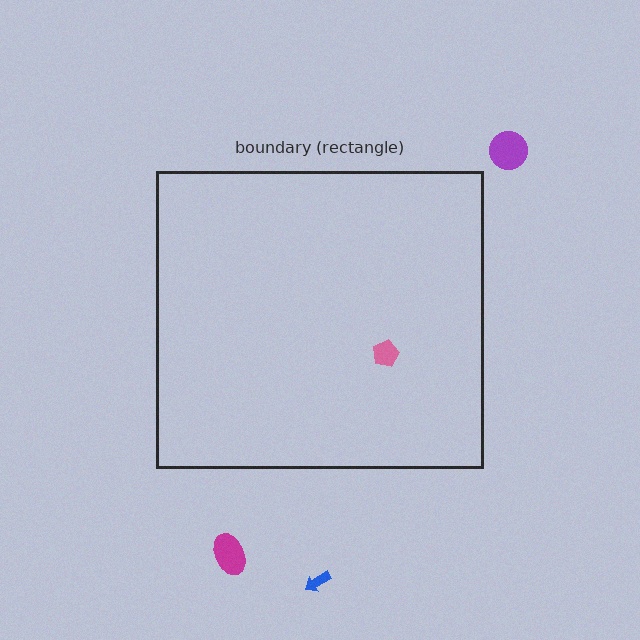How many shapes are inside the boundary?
1 inside, 3 outside.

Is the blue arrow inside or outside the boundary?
Outside.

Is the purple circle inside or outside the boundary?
Outside.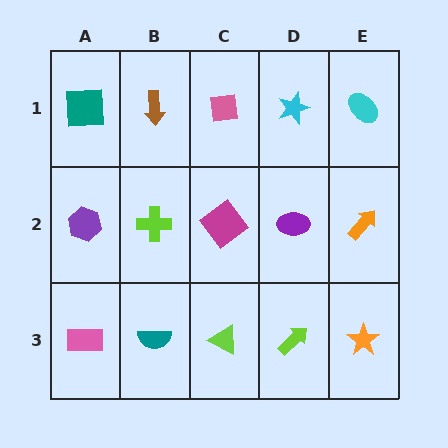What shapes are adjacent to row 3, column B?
A lime cross (row 2, column B), a pink rectangle (row 3, column A), a lime triangle (row 3, column C).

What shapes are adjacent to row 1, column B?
A lime cross (row 2, column B), a teal square (row 1, column A), a pink square (row 1, column C).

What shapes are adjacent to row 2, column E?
A cyan ellipse (row 1, column E), an orange star (row 3, column E), a purple ellipse (row 2, column D).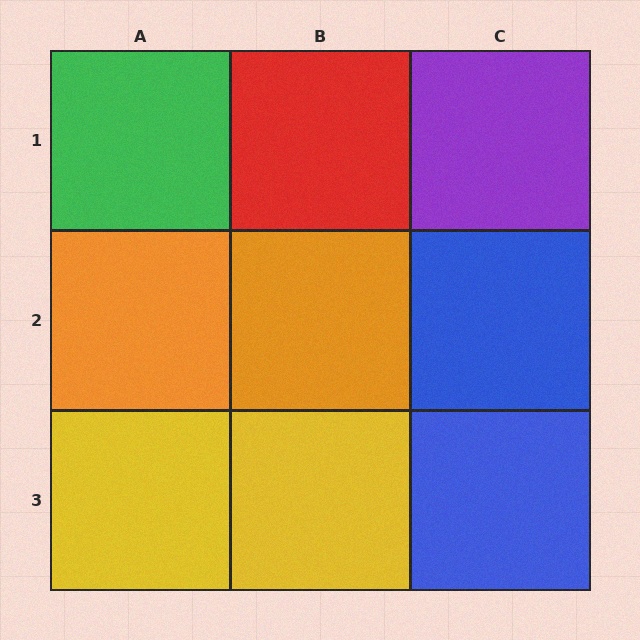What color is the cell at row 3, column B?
Yellow.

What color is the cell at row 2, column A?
Orange.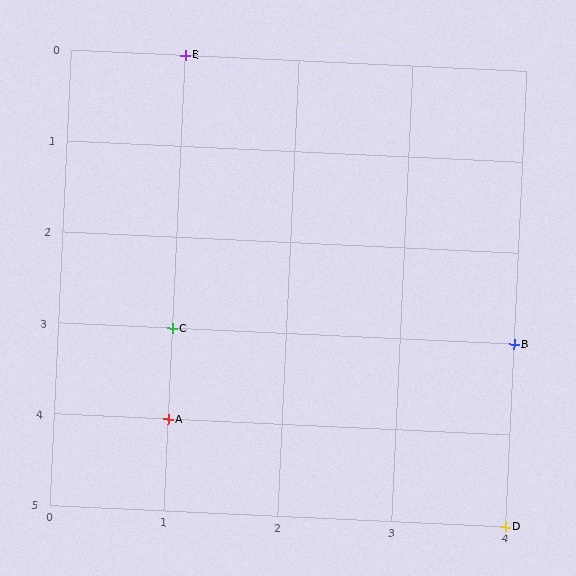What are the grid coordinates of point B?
Point B is at grid coordinates (4, 3).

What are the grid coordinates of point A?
Point A is at grid coordinates (1, 4).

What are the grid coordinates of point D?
Point D is at grid coordinates (4, 5).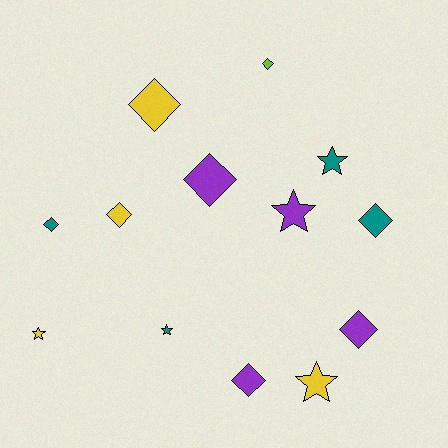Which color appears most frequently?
Purple, with 4 objects.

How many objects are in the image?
There are 13 objects.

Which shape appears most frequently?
Diamond, with 8 objects.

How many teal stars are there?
There are 2 teal stars.